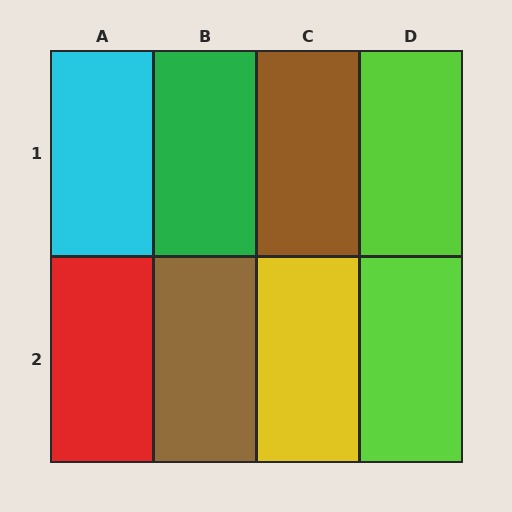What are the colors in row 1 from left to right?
Cyan, green, brown, lime.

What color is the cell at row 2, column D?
Lime.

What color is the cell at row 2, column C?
Yellow.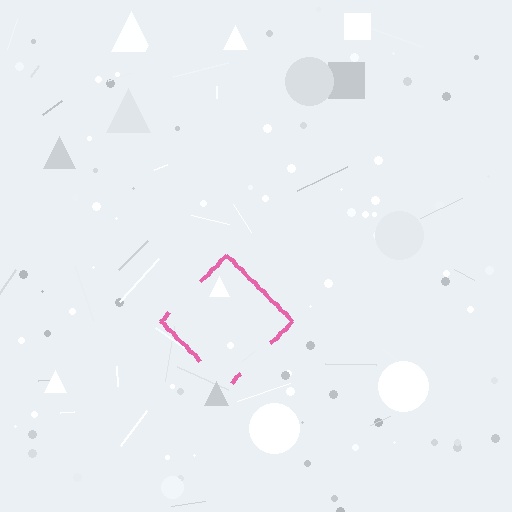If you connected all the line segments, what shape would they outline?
They would outline a diamond.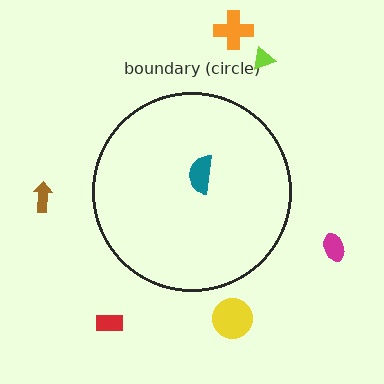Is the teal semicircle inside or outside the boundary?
Inside.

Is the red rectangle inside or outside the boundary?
Outside.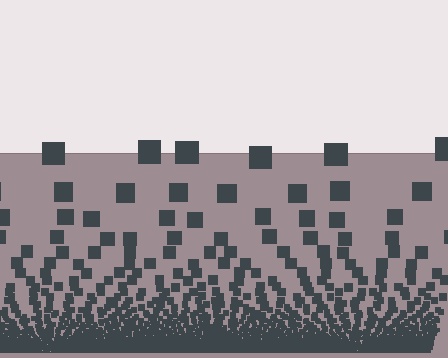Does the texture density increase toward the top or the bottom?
Density increases toward the bottom.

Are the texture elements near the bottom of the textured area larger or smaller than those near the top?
Smaller. The gradient is inverted — elements near the bottom are smaller and denser.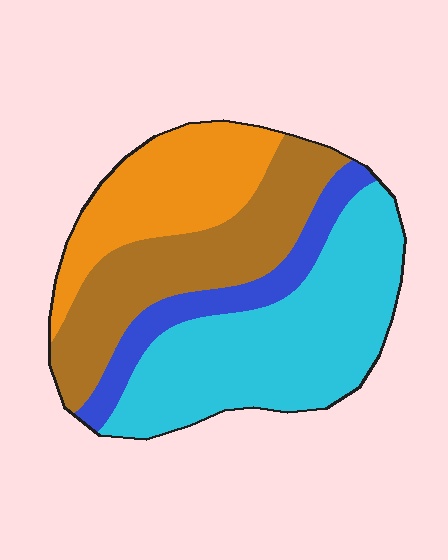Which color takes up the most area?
Cyan, at roughly 40%.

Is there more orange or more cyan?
Cyan.